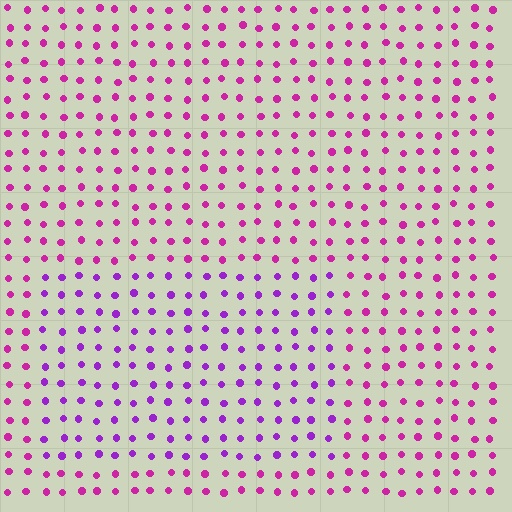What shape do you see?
I see a rectangle.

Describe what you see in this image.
The image is filled with small magenta elements in a uniform arrangement. A rectangle-shaped region is visible where the elements are tinted to a slightly different hue, forming a subtle color boundary.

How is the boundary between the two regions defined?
The boundary is defined purely by a slight shift in hue (about 32 degrees). Spacing, size, and orientation are identical on both sides.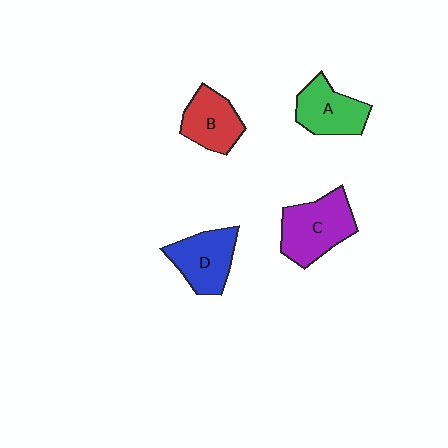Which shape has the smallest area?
Shape B (red).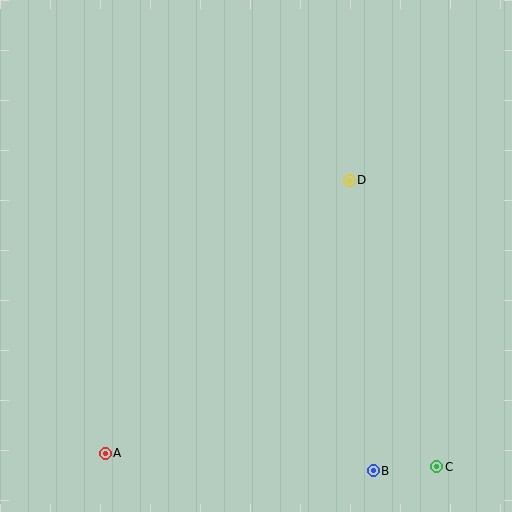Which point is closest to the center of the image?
Point D at (349, 180) is closest to the center.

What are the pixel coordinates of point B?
Point B is at (373, 471).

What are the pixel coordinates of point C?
Point C is at (437, 467).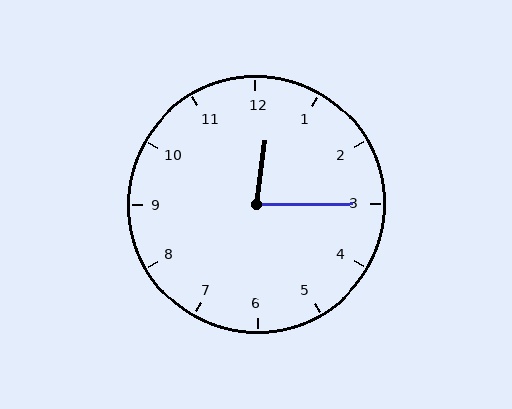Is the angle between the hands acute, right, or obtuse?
It is acute.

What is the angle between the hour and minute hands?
Approximately 82 degrees.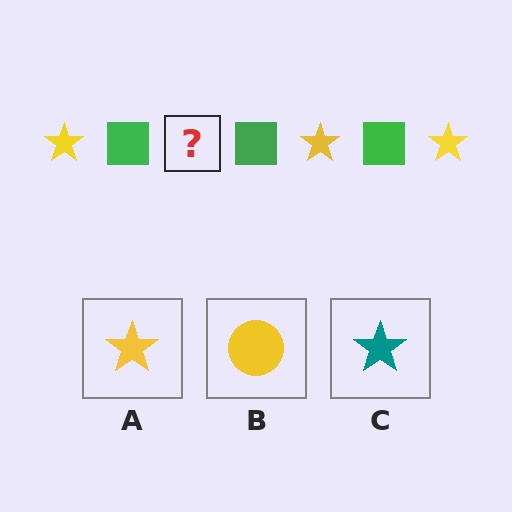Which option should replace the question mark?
Option A.